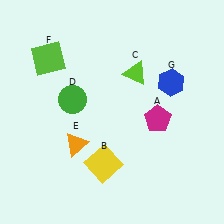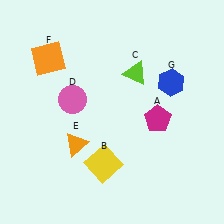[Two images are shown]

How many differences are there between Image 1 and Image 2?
There are 2 differences between the two images.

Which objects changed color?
D changed from green to pink. F changed from lime to orange.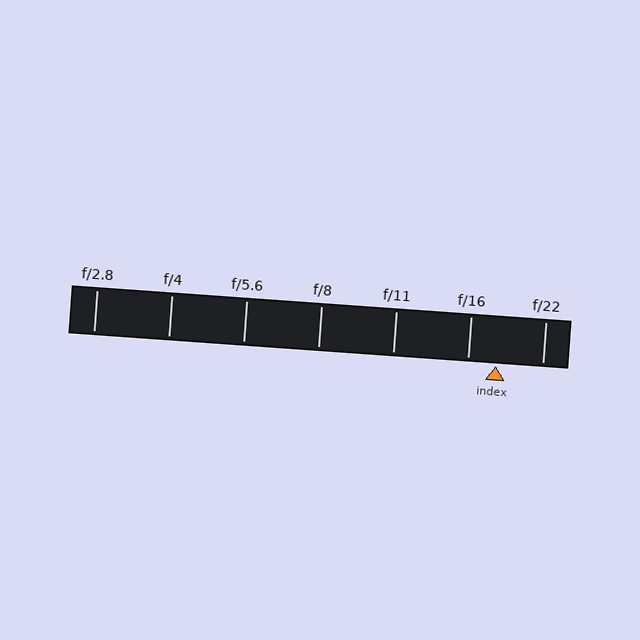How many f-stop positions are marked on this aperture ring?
There are 7 f-stop positions marked.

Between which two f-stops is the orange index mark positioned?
The index mark is between f/16 and f/22.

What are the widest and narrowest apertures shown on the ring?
The widest aperture shown is f/2.8 and the narrowest is f/22.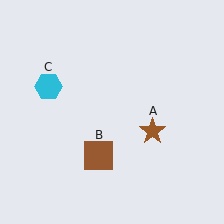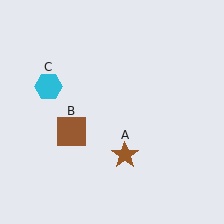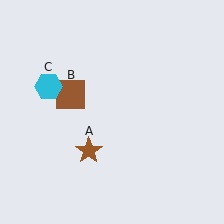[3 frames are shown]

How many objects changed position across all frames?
2 objects changed position: brown star (object A), brown square (object B).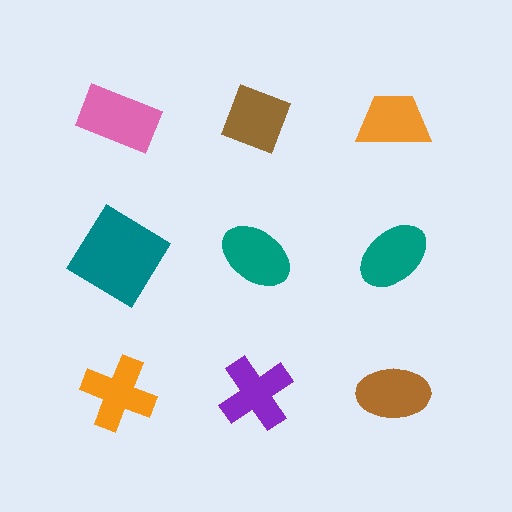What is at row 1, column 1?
A pink rectangle.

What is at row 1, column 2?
A brown diamond.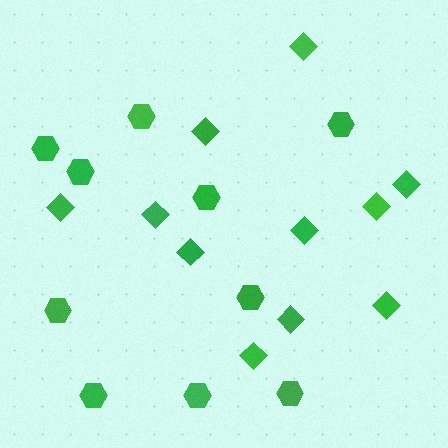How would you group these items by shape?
There are 2 groups: one group of diamonds (11) and one group of hexagons (10).